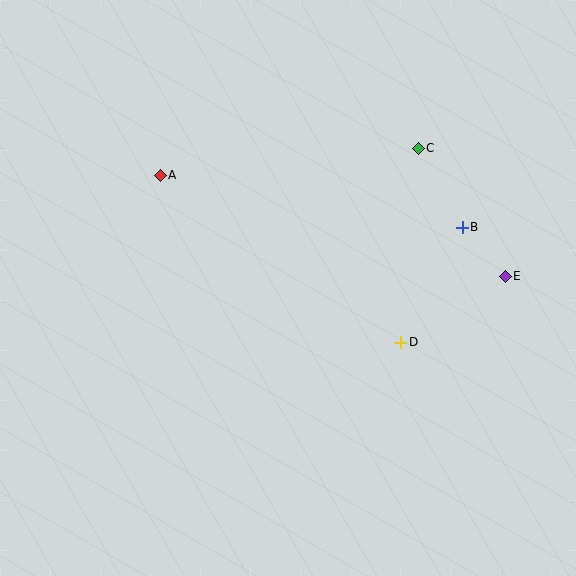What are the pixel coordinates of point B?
Point B is at (462, 227).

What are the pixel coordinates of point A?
Point A is at (160, 175).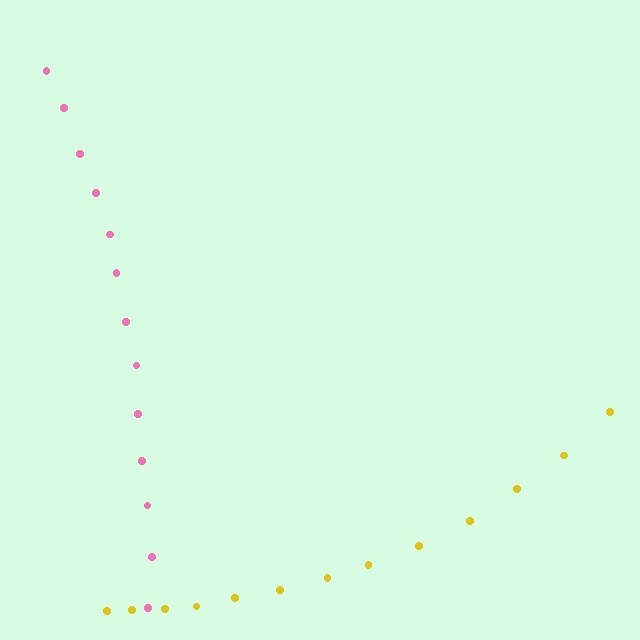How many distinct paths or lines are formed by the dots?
There are 2 distinct paths.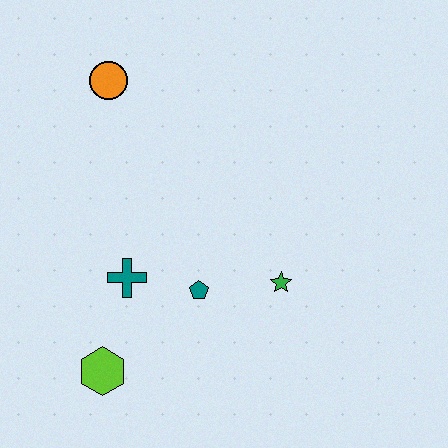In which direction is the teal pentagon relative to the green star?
The teal pentagon is to the left of the green star.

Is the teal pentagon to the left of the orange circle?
No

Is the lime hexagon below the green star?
Yes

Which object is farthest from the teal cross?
The orange circle is farthest from the teal cross.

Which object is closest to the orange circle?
The teal cross is closest to the orange circle.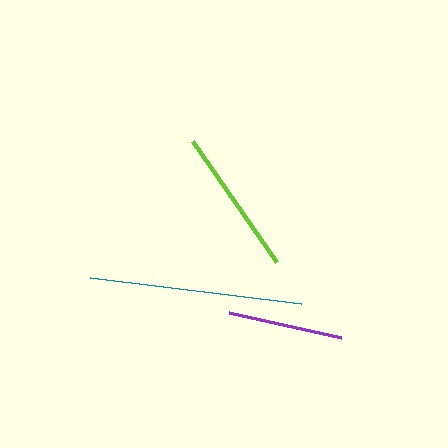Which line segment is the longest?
The teal line is the longest at approximately 212 pixels.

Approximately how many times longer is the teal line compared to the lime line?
The teal line is approximately 1.4 times the length of the lime line.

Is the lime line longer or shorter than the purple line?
The lime line is longer than the purple line.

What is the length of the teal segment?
The teal segment is approximately 212 pixels long.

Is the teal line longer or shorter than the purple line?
The teal line is longer than the purple line.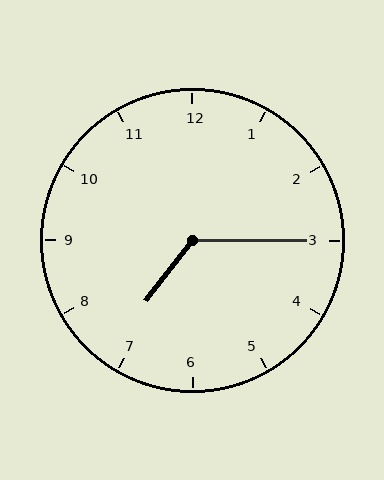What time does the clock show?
7:15.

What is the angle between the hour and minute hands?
Approximately 128 degrees.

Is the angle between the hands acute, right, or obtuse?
It is obtuse.